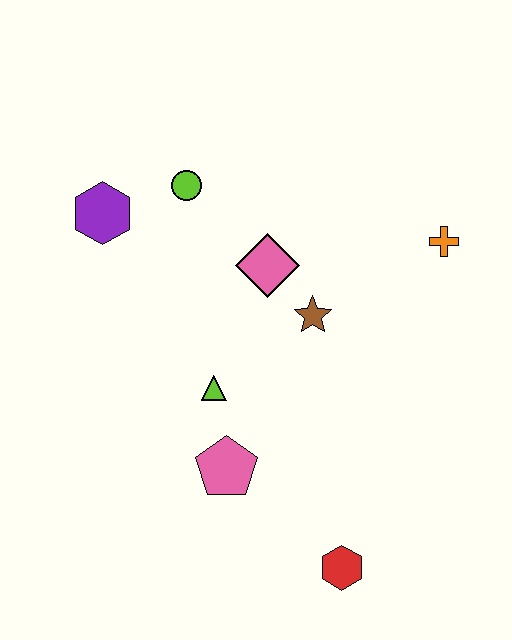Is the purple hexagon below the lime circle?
Yes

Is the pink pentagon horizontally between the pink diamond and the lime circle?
Yes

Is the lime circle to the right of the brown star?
No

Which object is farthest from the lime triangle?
The orange cross is farthest from the lime triangle.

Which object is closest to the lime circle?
The purple hexagon is closest to the lime circle.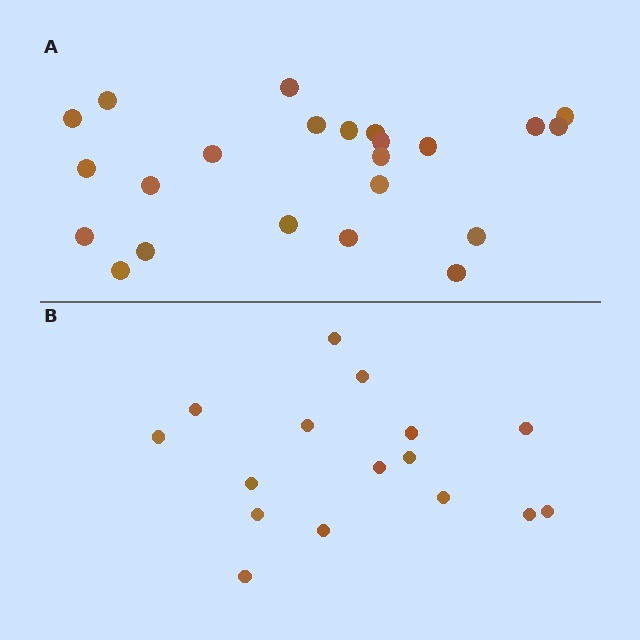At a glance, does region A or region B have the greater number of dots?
Region A (the top region) has more dots.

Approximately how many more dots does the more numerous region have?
Region A has roughly 8 or so more dots than region B.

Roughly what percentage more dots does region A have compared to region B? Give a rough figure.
About 45% more.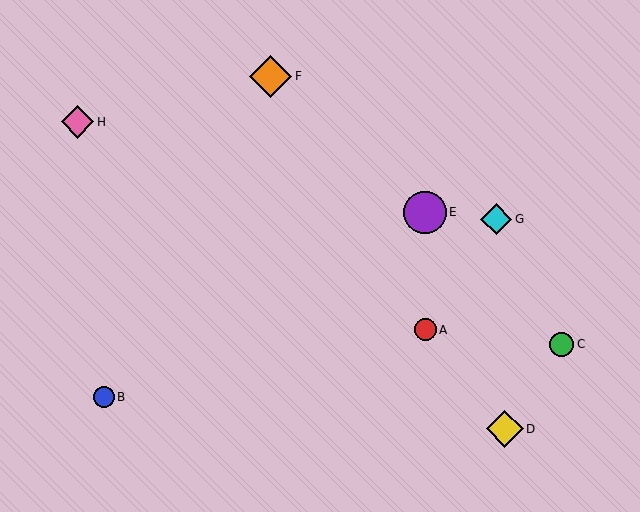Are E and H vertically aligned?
No, E is at x≈425 and H is at x≈77.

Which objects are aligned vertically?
Objects A, E are aligned vertically.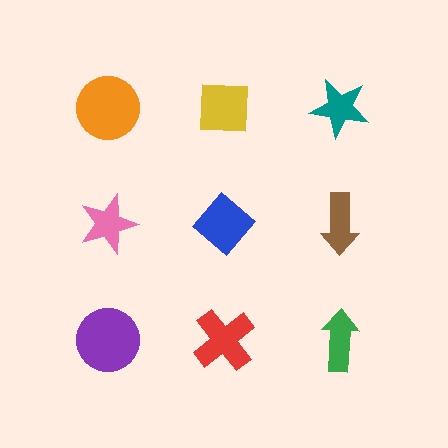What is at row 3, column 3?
A green arrow.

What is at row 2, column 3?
A brown arrow.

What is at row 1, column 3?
A teal star.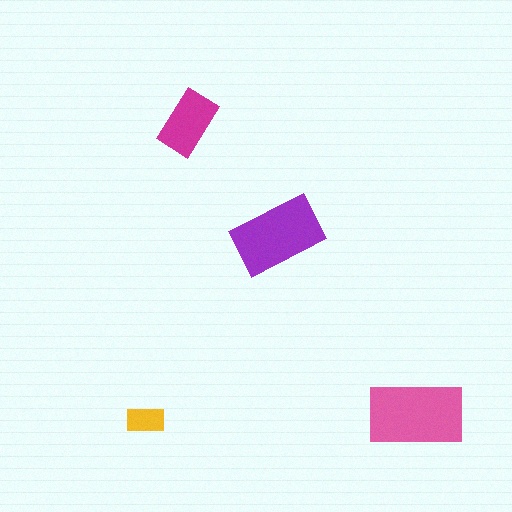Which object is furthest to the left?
The yellow rectangle is leftmost.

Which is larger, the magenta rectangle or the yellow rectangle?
The magenta one.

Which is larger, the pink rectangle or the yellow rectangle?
The pink one.